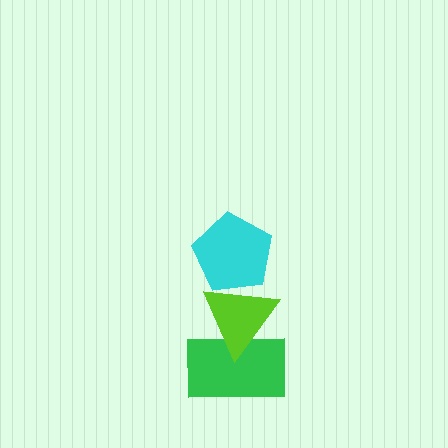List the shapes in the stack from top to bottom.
From top to bottom: the cyan pentagon, the lime triangle, the green rectangle.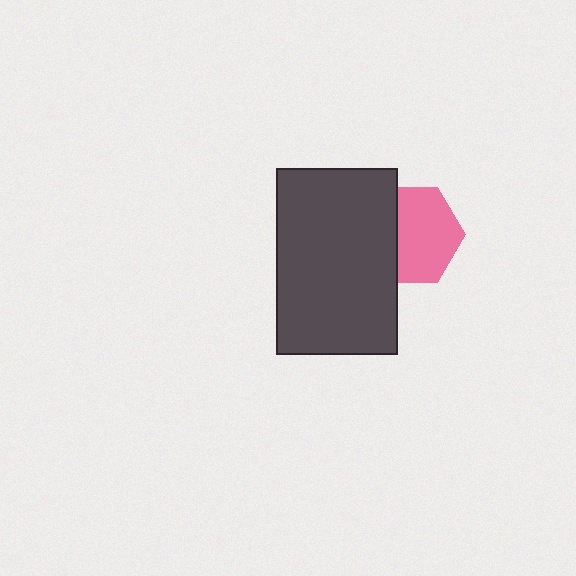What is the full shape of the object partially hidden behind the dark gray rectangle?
The partially hidden object is a pink hexagon.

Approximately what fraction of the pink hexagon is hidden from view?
Roughly 35% of the pink hexagon is hidden behind the dark gray rectangle.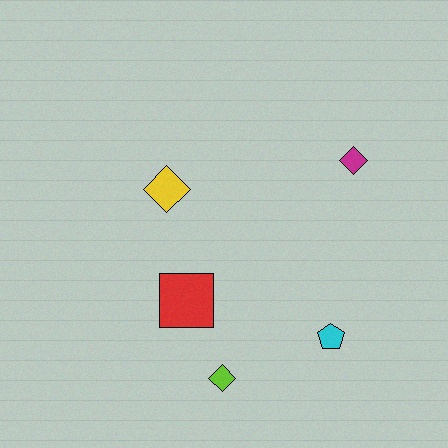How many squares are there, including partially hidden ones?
There is 1 square.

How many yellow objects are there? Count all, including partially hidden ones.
There is 1 yellow object.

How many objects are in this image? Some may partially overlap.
There are 5 objects.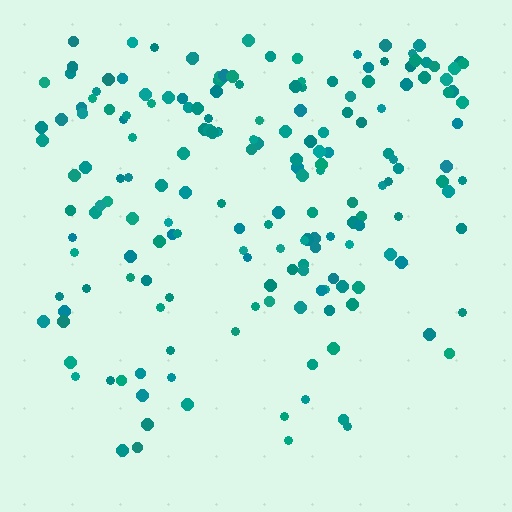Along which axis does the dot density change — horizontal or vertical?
Vertical.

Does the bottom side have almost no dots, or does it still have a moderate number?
Still a moderate number, just noticeably fewer than the top.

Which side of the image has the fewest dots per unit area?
The bottom.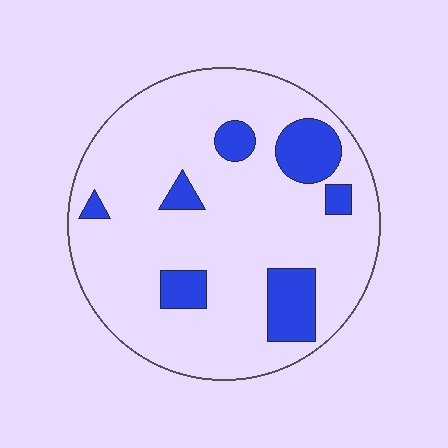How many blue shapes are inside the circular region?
7.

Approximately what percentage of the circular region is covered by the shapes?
Approximately 15%.